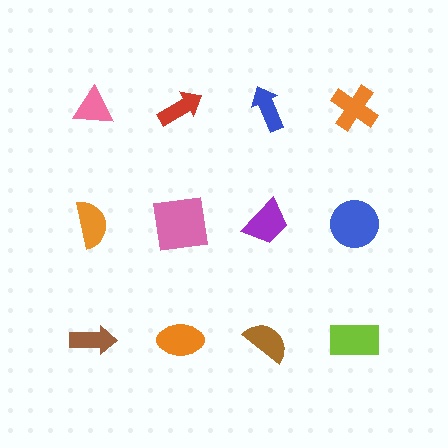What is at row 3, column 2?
An orange ellipse.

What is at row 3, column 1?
A brown arrow.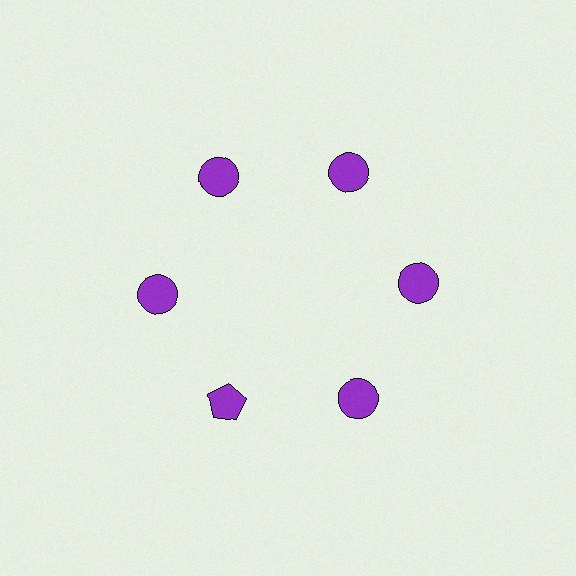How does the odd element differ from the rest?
It has a different shape: pentagon instead of circle.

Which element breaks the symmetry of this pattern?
The purple pentagon at roughly the 7 o'clock position breaks the symmetry. All other shapes are purple circles.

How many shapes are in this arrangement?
There are 6 shapes arranged in a ring pattern.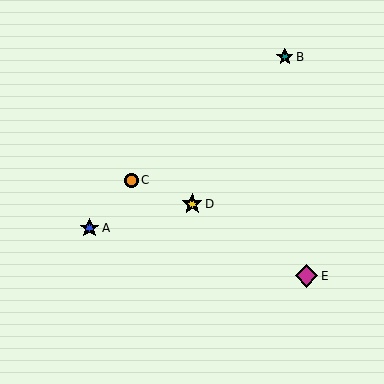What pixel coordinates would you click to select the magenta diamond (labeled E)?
Click at (306, 276) to select the magenta diamond E.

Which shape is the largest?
The magenta diamond (labeled E) is the largest.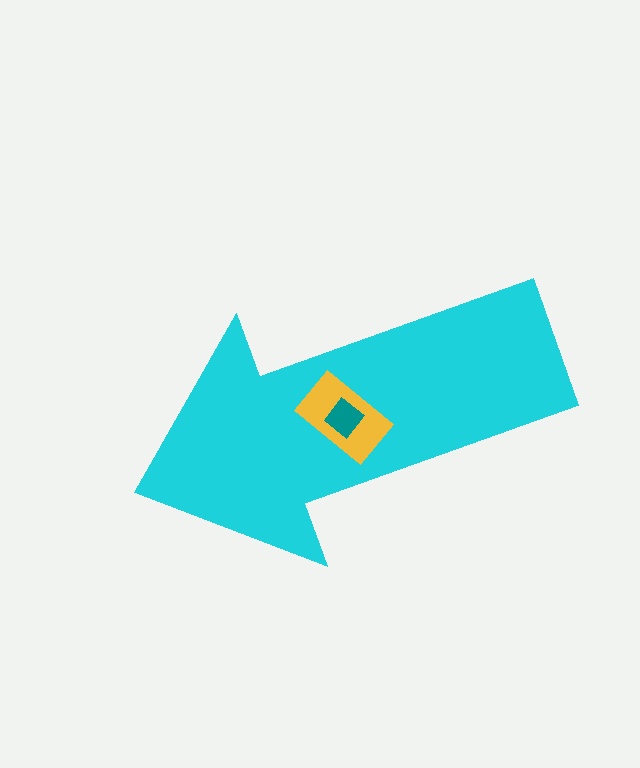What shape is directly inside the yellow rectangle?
The teal diamond.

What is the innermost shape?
The teal diamond.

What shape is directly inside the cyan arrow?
The yellow rectangle.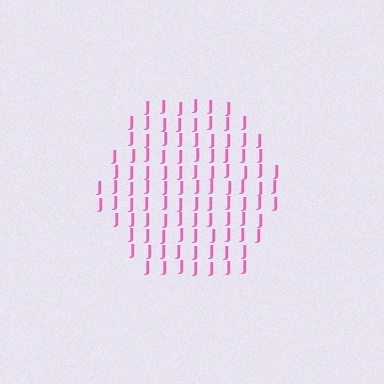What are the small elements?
The small elements are letter J's.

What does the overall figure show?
The overall figure shows a hexagon.